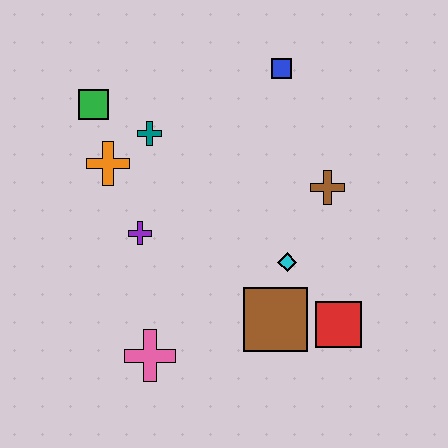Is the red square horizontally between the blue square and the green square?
No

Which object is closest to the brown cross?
The cyan diamond is closest to the brown cross.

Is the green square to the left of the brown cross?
Yes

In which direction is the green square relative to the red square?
The green square is to the left of the red square.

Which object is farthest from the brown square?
The green square is farthest from the brown square.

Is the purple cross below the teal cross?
Yes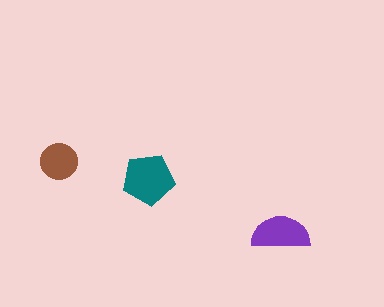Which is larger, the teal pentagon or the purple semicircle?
The teal pentagon.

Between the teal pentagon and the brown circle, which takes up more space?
The teal pentagon.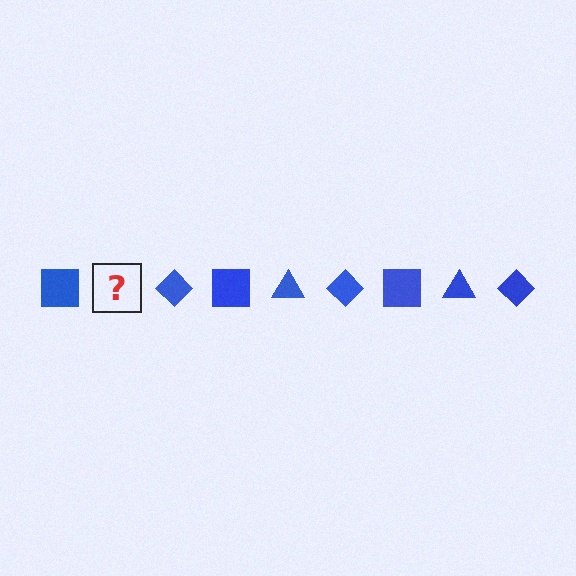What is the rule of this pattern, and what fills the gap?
The rule is that the pattern cycles through square, triangle, diamond shapes in blue. The gap should be filled with a blue triangle.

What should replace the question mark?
The question mark should be replaced with a blue triangle.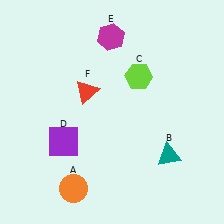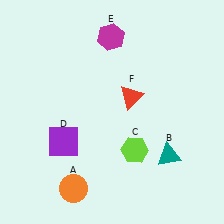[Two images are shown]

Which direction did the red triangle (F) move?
The red triangle (F) moved right.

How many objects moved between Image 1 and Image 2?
2 objects moved between the two images.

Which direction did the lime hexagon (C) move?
The lime hexagon (C) moved down.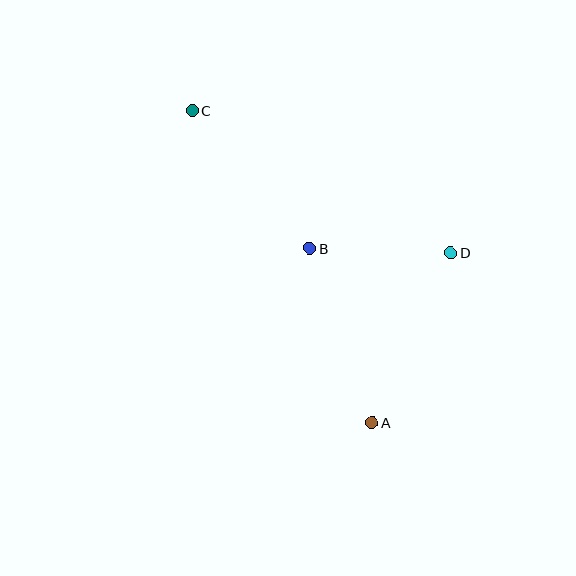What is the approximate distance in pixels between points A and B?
The distance between A and B is approximately 185 pixels.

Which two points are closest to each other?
Points B and D are closest to each other.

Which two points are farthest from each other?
Points A and C are farthest from each other.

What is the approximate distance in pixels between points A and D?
The distance between A and D is approximately 187 pixels.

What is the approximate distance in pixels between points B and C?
The distance between B and C is approximately 181 pixels.